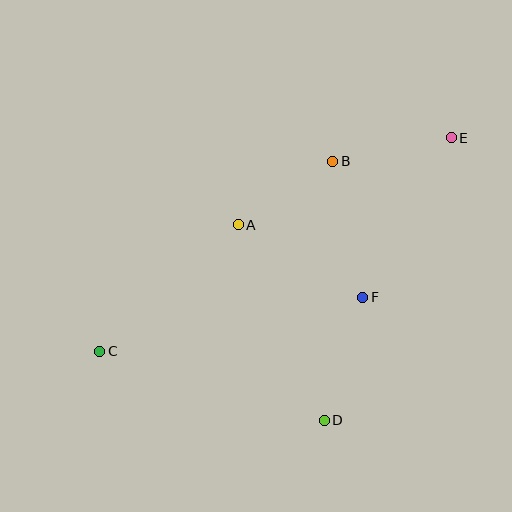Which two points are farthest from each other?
Points C and E are farthest from each other.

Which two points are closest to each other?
Points A and B are closest to each other.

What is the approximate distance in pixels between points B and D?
The distance between B and D is approximately 259 pixels.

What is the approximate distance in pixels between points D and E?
The distance between D and E is approximately 310 pixels.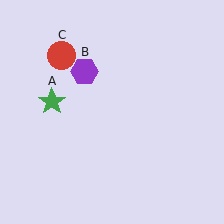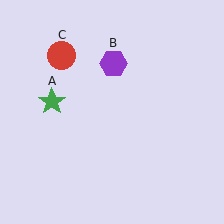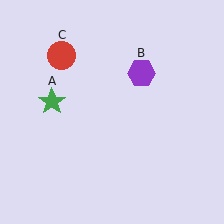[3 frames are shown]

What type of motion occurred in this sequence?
The purple hexagon (object B) rotated clockwise around the center of the scene.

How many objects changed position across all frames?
1 object changed position: purple hexagon (object B).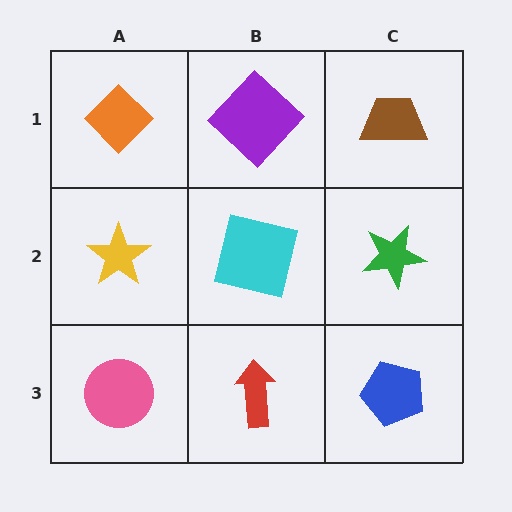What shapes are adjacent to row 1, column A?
A yellow star (row 2, column A), a purple diamond (row 1, column B).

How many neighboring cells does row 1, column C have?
2.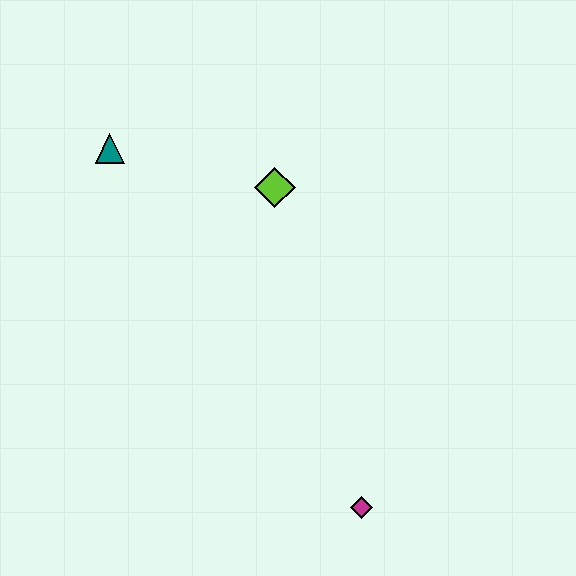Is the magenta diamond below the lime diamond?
Yes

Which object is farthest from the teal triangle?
The magenta diamond is farthest from the teal triangle.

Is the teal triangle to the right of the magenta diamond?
No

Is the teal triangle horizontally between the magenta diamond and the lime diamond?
No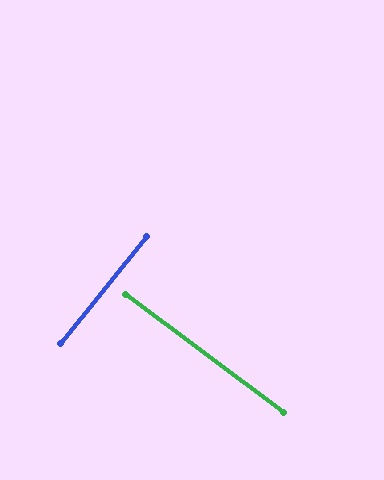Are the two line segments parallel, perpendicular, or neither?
Perpendicular — they meet at approximately 88°.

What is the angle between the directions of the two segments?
Approximately 88 degrees.